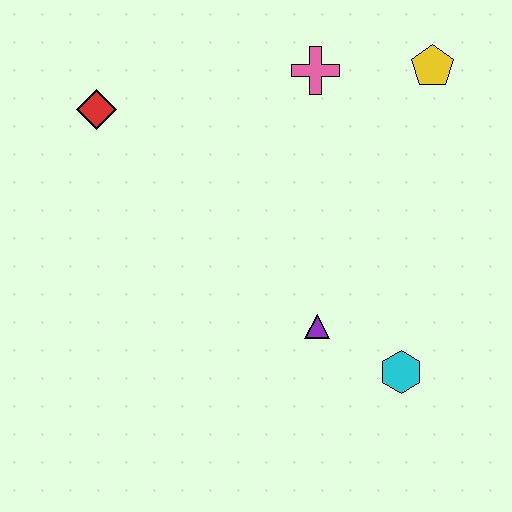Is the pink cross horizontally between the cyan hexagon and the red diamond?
Yes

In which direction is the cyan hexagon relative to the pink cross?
The cyan hexagon is below the pink cross.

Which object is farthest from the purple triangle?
The red diamond is farthest from the purple triangle.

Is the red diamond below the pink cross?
Yes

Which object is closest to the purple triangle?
The cyan hexagon is closest to the purple triangle.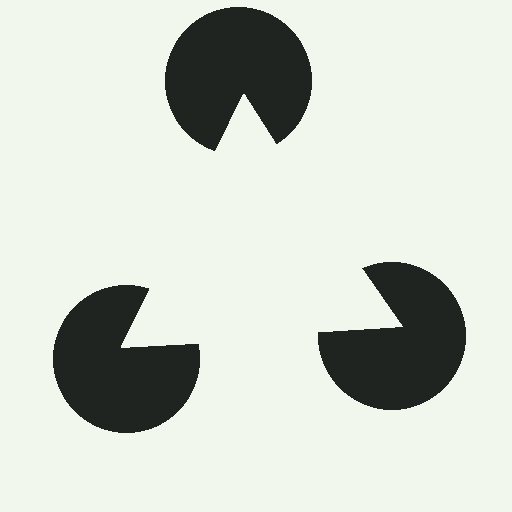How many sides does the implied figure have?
3 sides.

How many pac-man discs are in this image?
There are 3 — one at each vertex of the illusory triangle.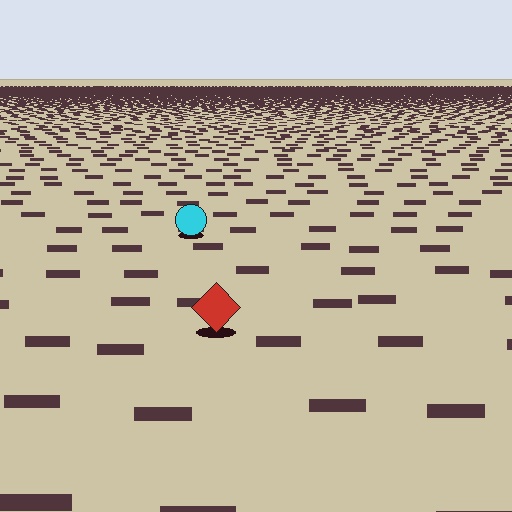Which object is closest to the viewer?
The red diamond is closest. The texture marks near it are larger and more spread out.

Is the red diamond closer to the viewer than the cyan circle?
Yes. The red diamond is closer — you can tell from the texture gradient: the ground texture is coarser near it.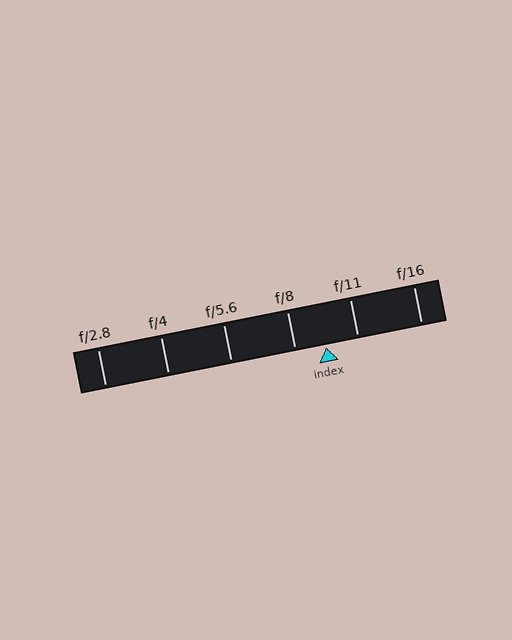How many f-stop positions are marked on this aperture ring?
There are 6 f-stop positions marked.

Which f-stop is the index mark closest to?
The index mark is closest to f/8.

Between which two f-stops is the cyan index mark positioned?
The index mark is between f/8 and f/11.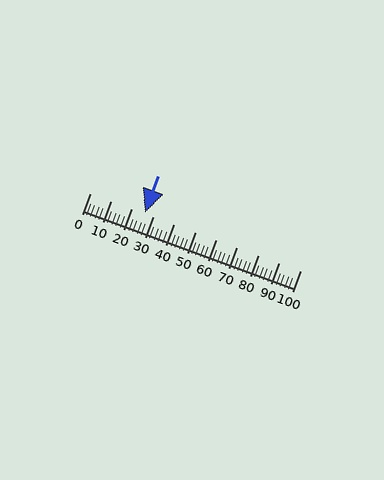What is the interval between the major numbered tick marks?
The major tick marks are spaced 10 units apart.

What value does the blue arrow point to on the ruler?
The blue arrow points to approximately 26.